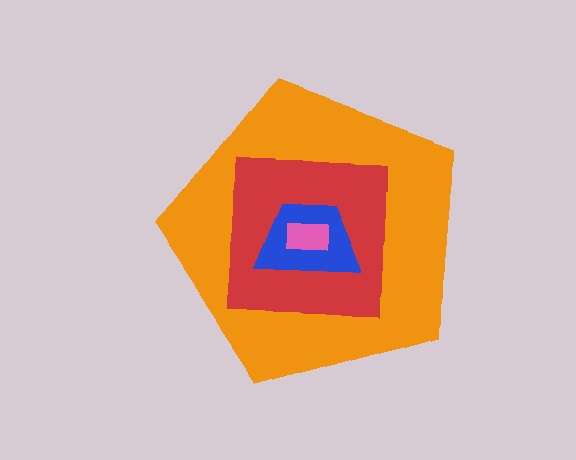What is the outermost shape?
The orange pentagon.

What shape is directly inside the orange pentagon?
The red square.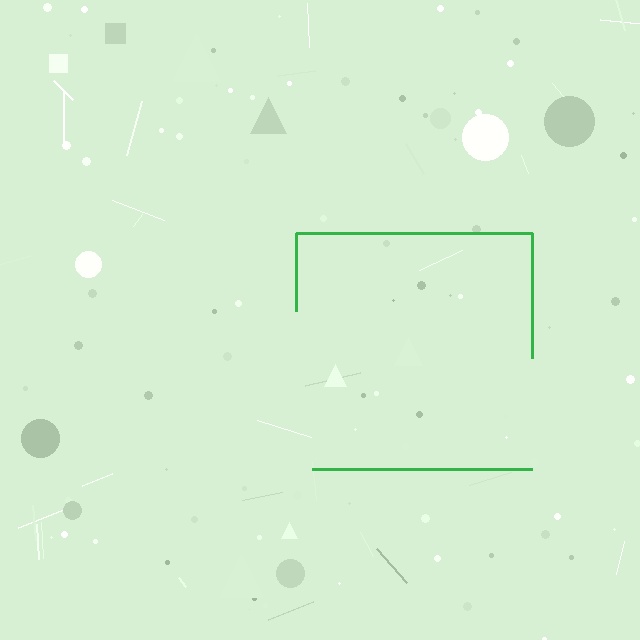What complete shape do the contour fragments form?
The contour fragments form a square.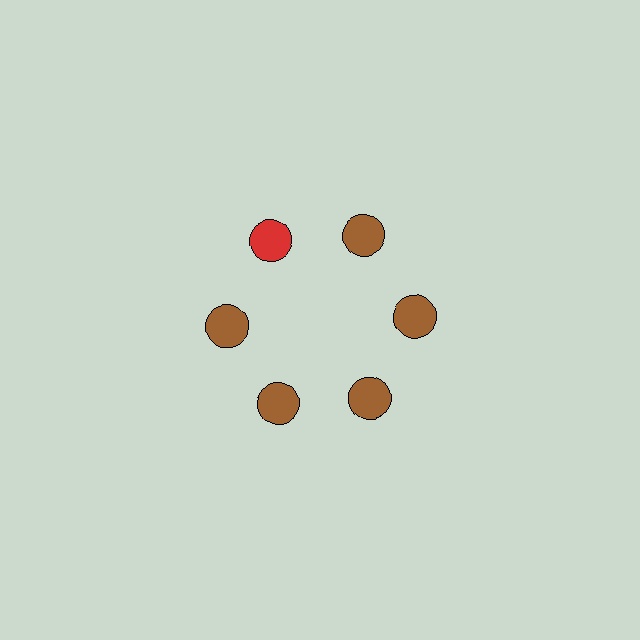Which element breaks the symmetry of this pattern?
The red circle at roughly the 11 o'clock position breaks the symmetry. All other shapes are brown circles.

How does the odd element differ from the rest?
It has a different color: red instead of brown.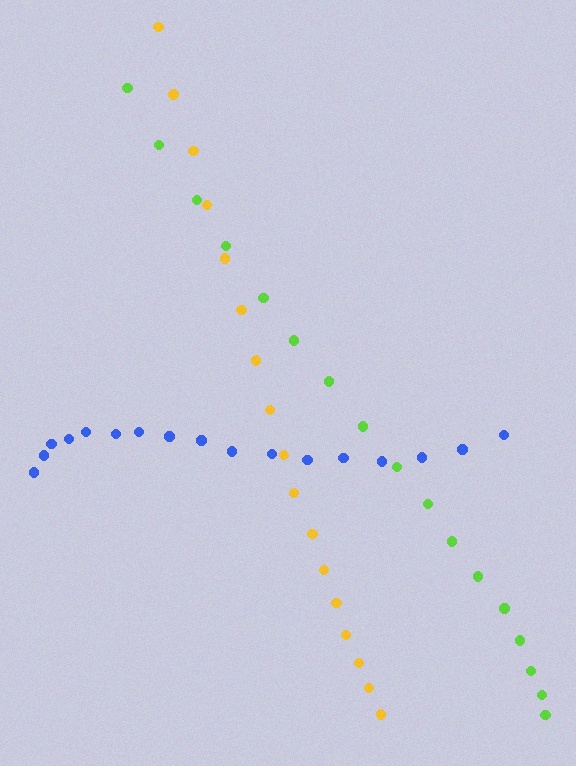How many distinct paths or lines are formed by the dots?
There are 3 distinct paths.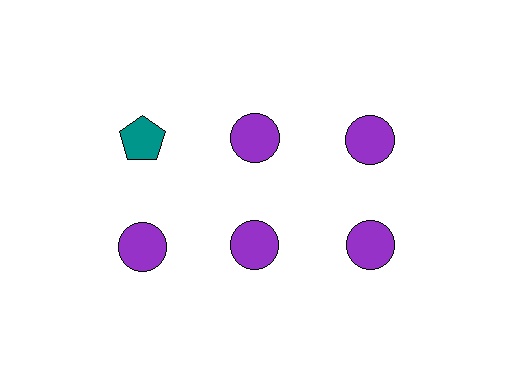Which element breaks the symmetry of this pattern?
The teal pentagon in the top row, leftmost column breaks the symmetry. All other shapes are purple circles.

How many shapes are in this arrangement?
There are 6 shapes arranged in a grid pattern.